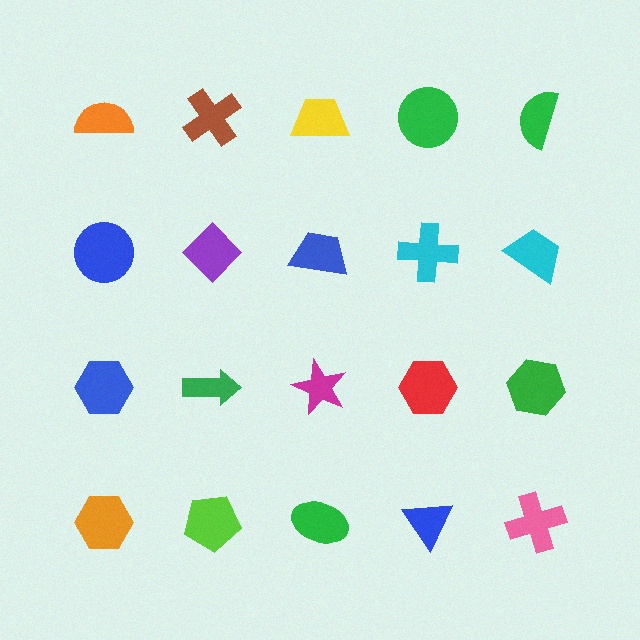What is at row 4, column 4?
A blue triangle.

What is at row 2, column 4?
A cyan cross.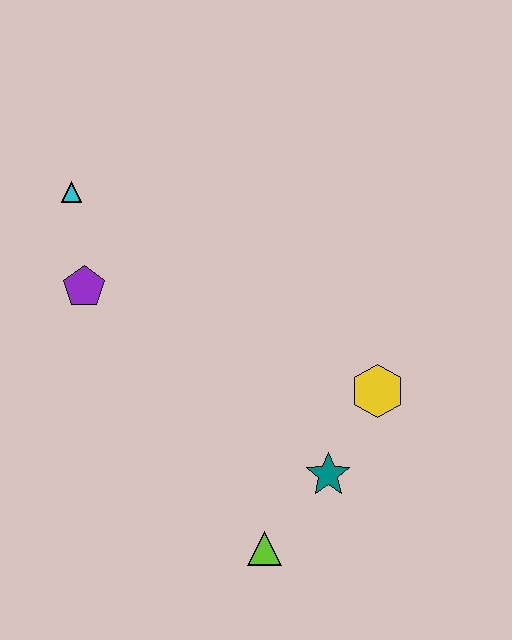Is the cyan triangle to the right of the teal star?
No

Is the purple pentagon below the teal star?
No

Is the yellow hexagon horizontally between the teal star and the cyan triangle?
No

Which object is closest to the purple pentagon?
The cyan triangle is closest to the purple pentagon.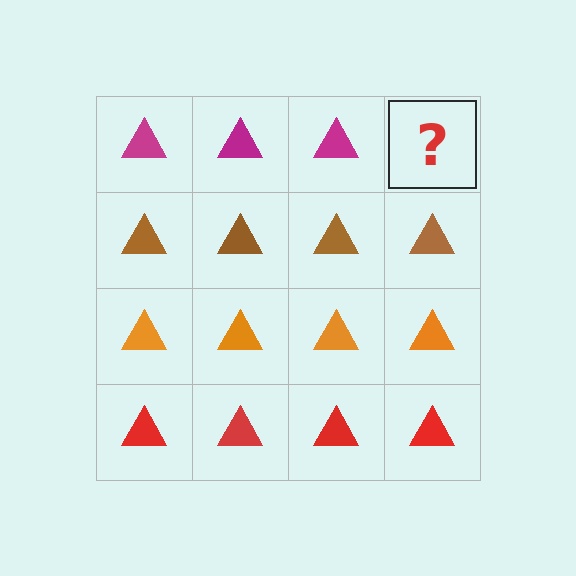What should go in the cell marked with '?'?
The missing cell should contain a magenta triangle.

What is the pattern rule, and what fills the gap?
The rule is that each row has a consistent color. The gap should be filled with a magenta triangle.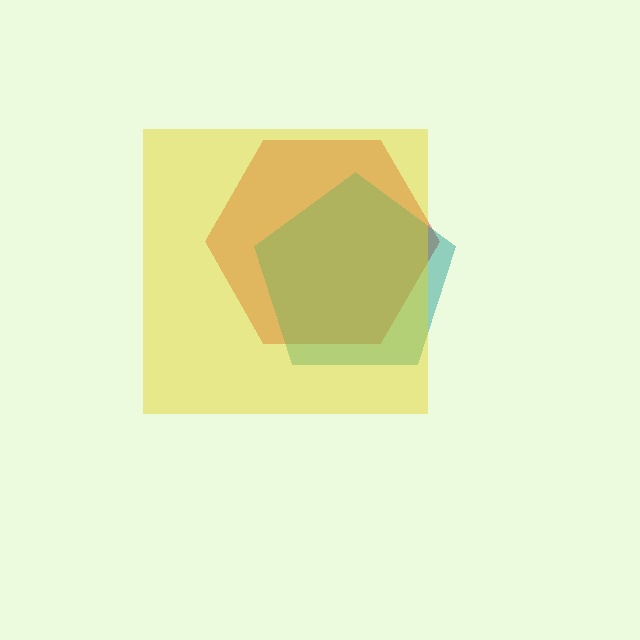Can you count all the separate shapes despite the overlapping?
Yes, there are 3 separate shapes.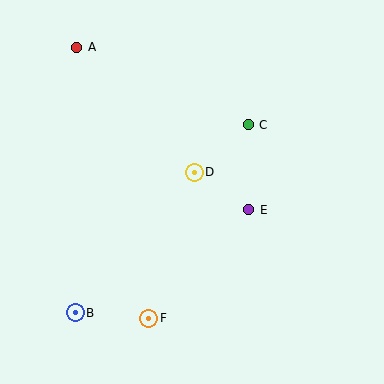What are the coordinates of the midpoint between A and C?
The midpoint between A and C is at (162, 86).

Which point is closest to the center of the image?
Point D at (194, 172) is closest to the center.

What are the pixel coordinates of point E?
Point E is at (249, 210).